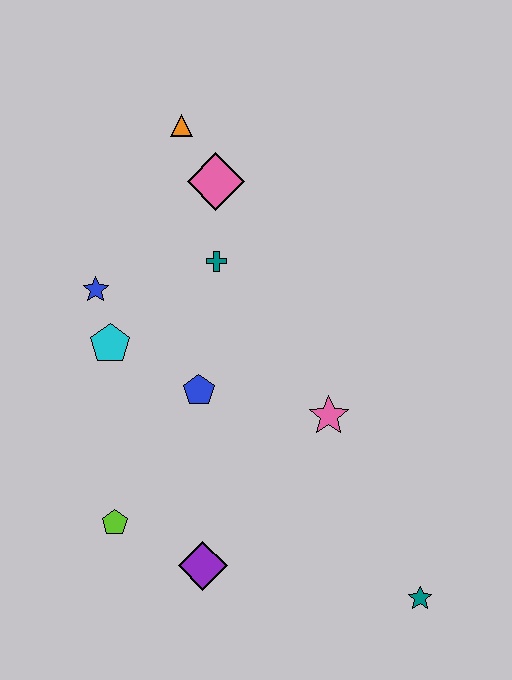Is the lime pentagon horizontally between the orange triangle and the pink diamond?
No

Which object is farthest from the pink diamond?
The teal star is farthest from the pink diamond.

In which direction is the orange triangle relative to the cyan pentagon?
The orange triangle is above the cyan pentagon.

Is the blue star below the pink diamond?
Yes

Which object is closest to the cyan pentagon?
The blue star is closest to the cyan pentagon.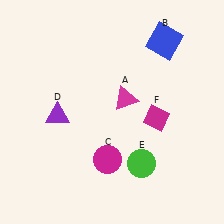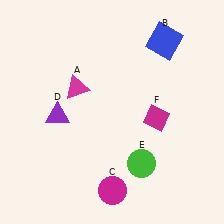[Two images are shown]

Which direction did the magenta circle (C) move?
The magenta circle (C) moved down.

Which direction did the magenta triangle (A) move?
The magenta triangle (A) moved left.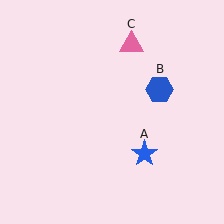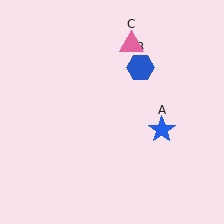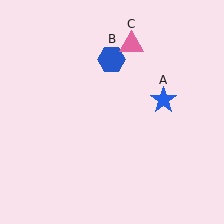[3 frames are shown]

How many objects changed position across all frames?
2 objects changed position: blue star (object A), blue hexagon (object B).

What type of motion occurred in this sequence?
The blue star (object A), blue hexagon (object B) rotated counterclockwise around the center of the scene.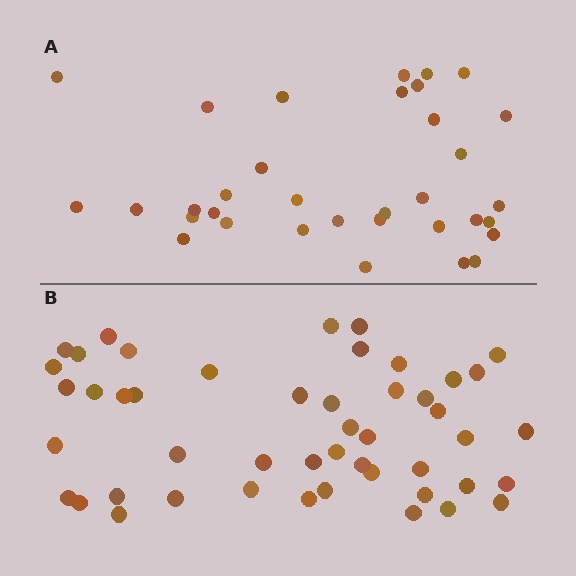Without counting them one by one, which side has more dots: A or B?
Region B (the bottom region) has more dots.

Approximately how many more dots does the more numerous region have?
Region B has approximately 15 more dots than region A.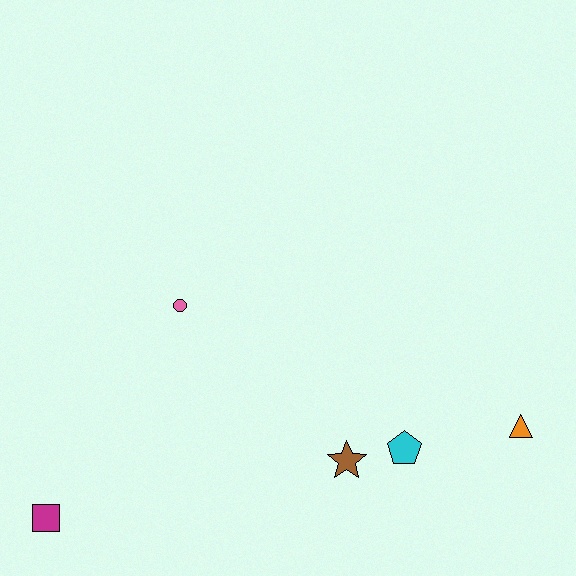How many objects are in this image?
There are 5 objects.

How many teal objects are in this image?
There are no teal objects.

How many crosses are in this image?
There are no crosses.